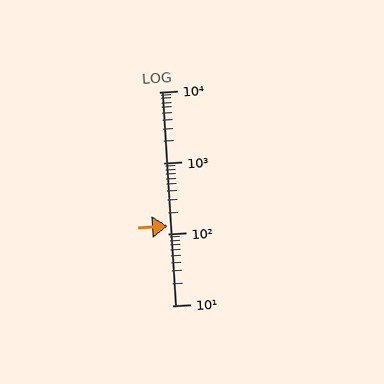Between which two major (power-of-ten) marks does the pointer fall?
The pointer is between 100 and 1000.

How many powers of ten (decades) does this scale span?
The scale spans 3 decades, from 10 to 10000.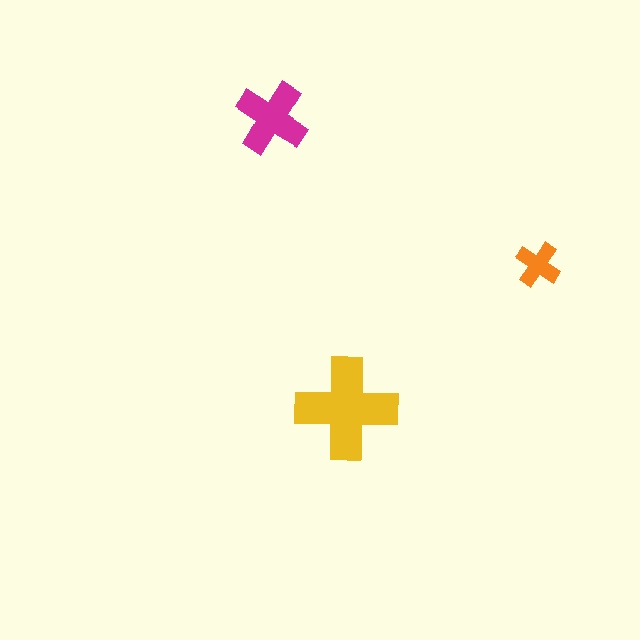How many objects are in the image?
There are 3 objects in the image.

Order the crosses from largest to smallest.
the yellow one, the magenta one, the orange one.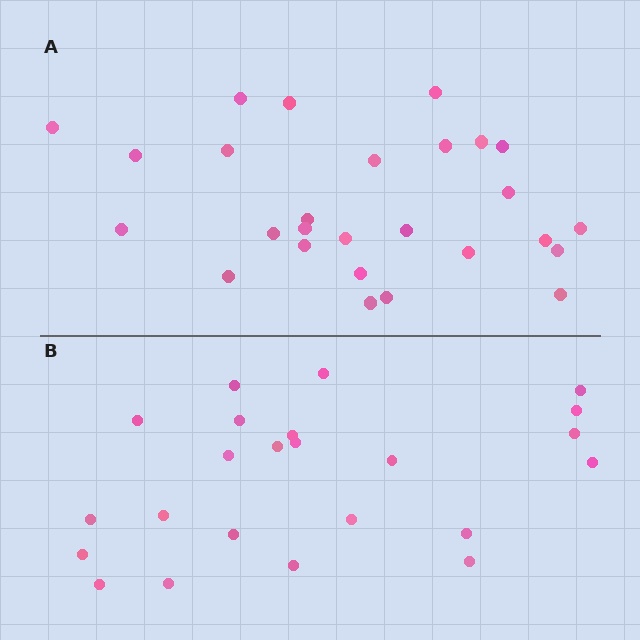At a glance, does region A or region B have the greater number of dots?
Region A (the top region) has more dots.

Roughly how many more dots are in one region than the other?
Region A has about 4 more dots than region B.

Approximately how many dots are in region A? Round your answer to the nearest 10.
About 30 dots. (The exact count is 27, which rounds to 30.)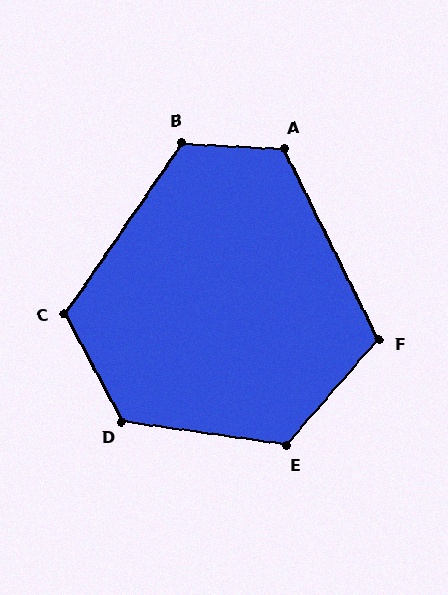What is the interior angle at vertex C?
Approximately 117 degrees (obtuse).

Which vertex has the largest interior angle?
D, at approximately 126 degrees.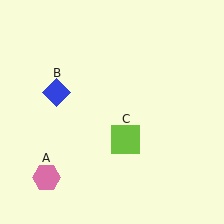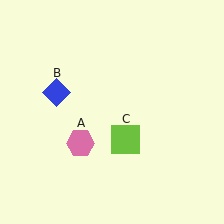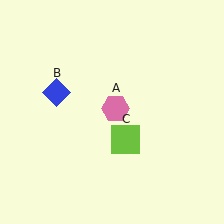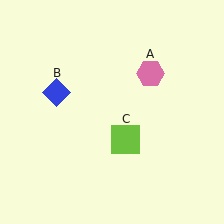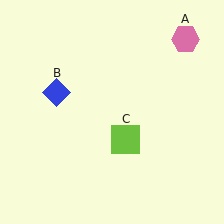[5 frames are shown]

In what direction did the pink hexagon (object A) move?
The pink hexagon (object A) moved up and to the right.